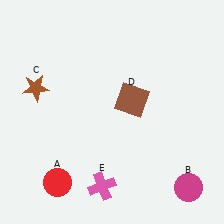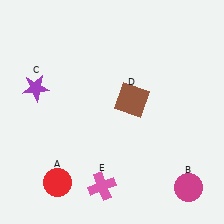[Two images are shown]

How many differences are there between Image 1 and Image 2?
There is 1 difference between the two images.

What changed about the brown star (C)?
In Image 1, C is brown. In Image 2, it changed to purple.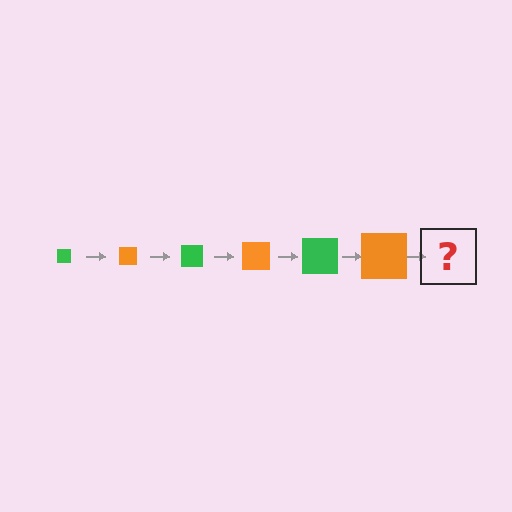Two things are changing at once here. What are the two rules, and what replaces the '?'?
The two rules are that the square grows larger each step and the color cycles through green and orange. The '?' should be a green square, larger than the previous one.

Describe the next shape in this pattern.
It should be a green square, larger than the previous one.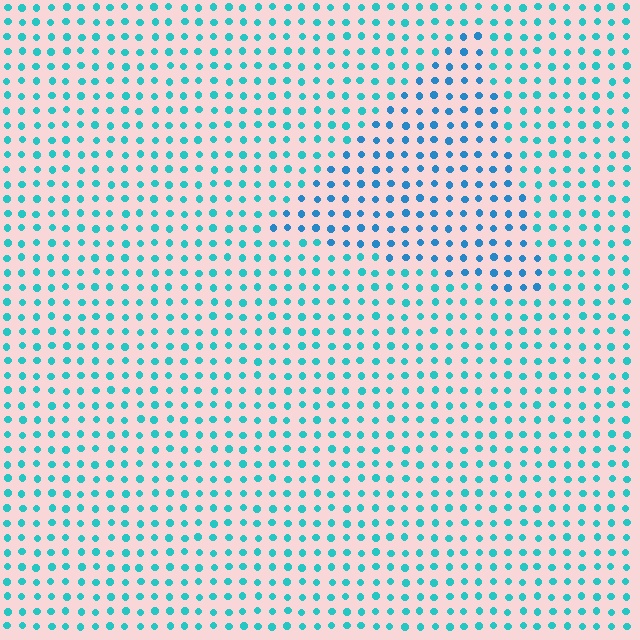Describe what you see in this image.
The image is filled with small cyan elements in a uniform arrangement. A triangle-shaped region is visible where the elements are tinted to a slightly different hue, forming a subtle color boundary.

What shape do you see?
I see a triangle.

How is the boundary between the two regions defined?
The boundary is defined purely by a slight shift in hue (about 25 degrees). Spacing, size, and orientation are identical on both sides.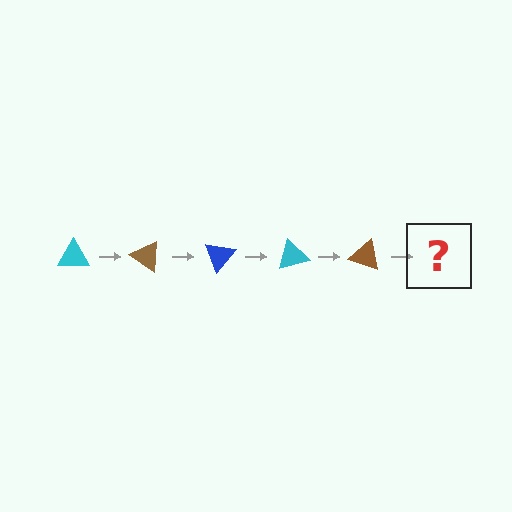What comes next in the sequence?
The next element should be a blue triangle, rotated 175 degrees from the start.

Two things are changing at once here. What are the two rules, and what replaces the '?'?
The two rules are that it rotates 35 degrees each step and the color cycles through cyan, brown, and blue. The '?' should be a blue triangle, rotated 175 degrees from the start.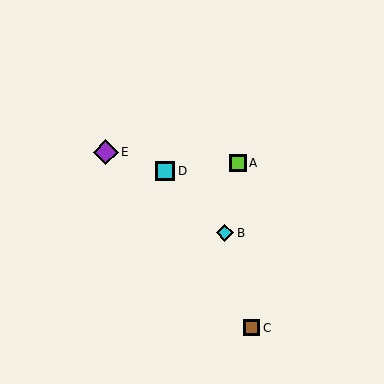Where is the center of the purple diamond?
The center of the purple diamond is at (106, 152).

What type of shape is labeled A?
Shape A is a lime square.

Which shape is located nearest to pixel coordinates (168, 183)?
The cyan square (labeled D) at (165, 171) is nearest to that location.